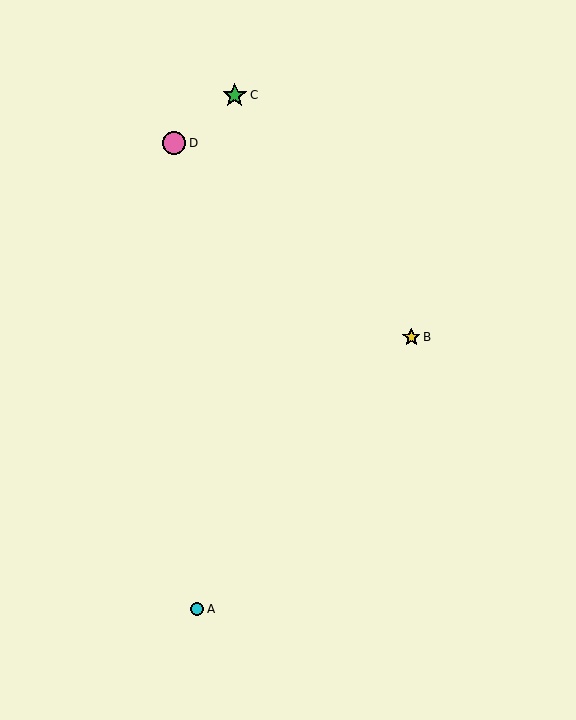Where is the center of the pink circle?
The center of the pink circle is at (174, 143).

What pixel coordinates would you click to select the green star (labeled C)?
Click at (235, 95) to select the green star C.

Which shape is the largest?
The green star (labeled C) is the largest.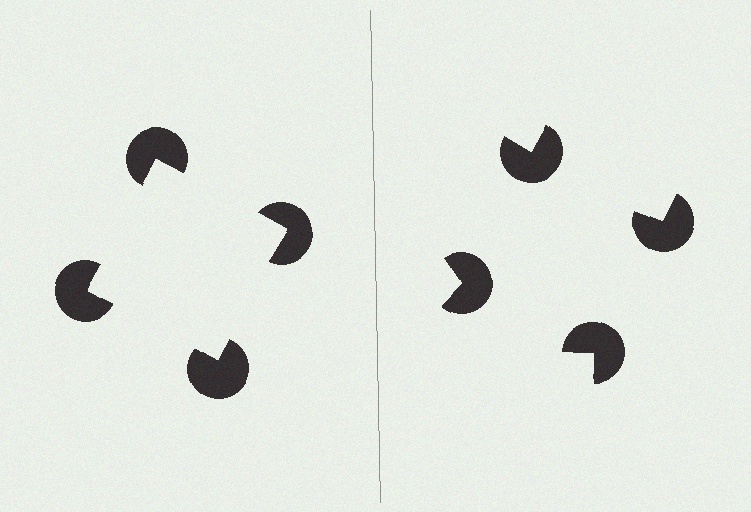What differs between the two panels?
The pac-man discs are positioned identically on both sides; only the wedge orientations differ. On the left they align to a square; on the right they are misaligned.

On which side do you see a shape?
An illusory square appears on the left side. On the right side the wedge cuts are rotated, so no coherent shape forms.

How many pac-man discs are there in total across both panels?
8 — 4 on each side.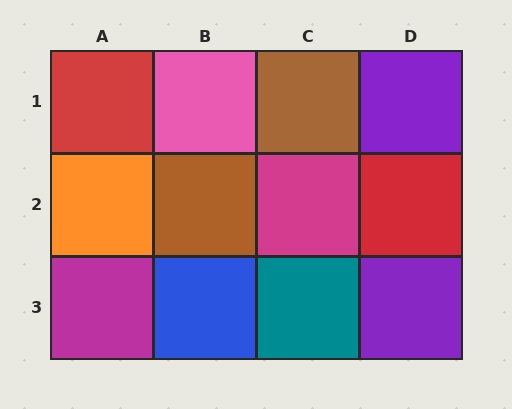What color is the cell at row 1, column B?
Pink.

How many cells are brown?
2 cells are brown.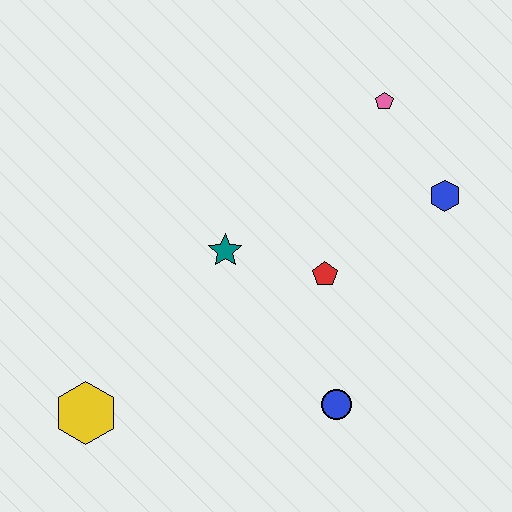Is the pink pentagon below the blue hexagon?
No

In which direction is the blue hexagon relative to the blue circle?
The blue hexagon is above the blue circle.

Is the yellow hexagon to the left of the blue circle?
Yes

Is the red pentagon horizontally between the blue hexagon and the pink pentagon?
No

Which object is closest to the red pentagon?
The teal star is closest to the red pentagon.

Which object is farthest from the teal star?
The blue hexagon is farthest from the teal star.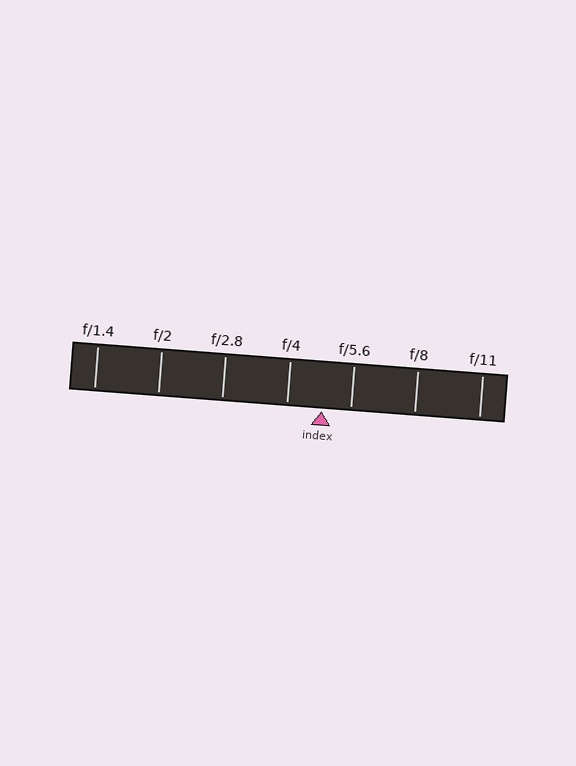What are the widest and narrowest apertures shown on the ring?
The widest aperture shown is f/1.4 and the narrowest is f/11.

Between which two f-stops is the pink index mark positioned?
The index mark is between f/4 and f/5.6.